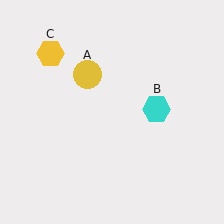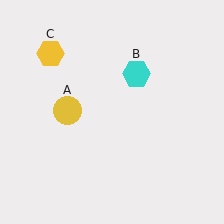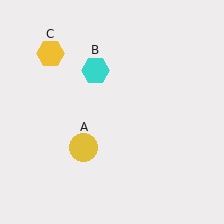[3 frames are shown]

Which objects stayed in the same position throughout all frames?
Yellow hexagon (object C) remained stationary.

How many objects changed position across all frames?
2 objects changed position: yellow circle (object A), cyan hexagon (object B).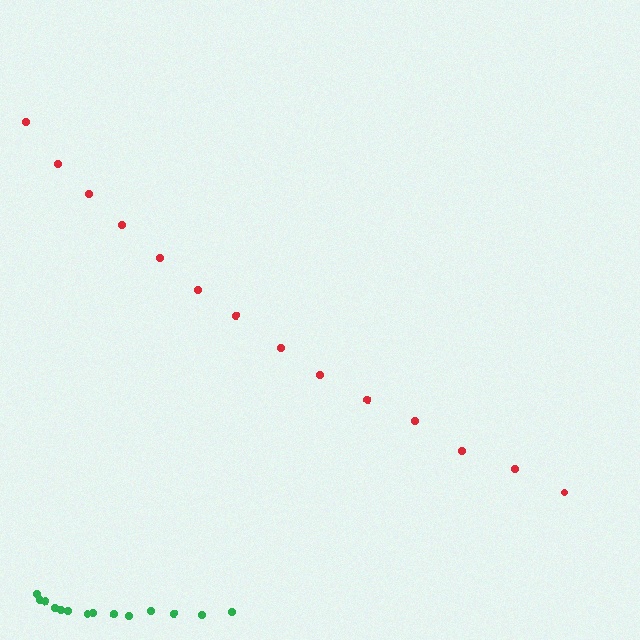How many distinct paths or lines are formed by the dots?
There are 2 distinct paths.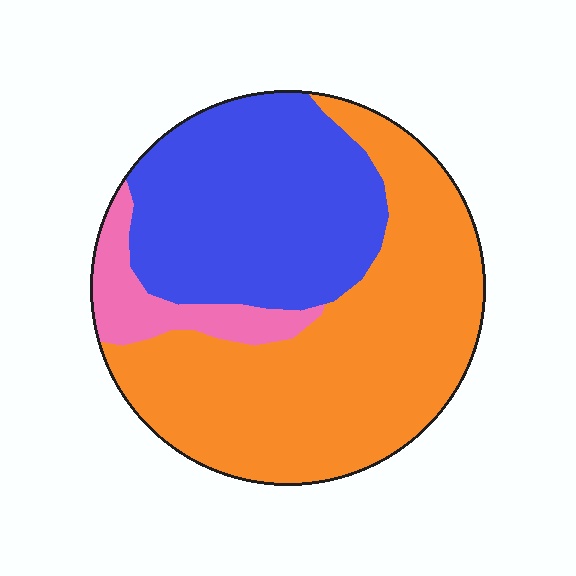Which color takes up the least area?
Pink, at roughly 10%.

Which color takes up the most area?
Orange, at roughly 55%.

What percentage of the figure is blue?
Blue covers around 35% of the figure.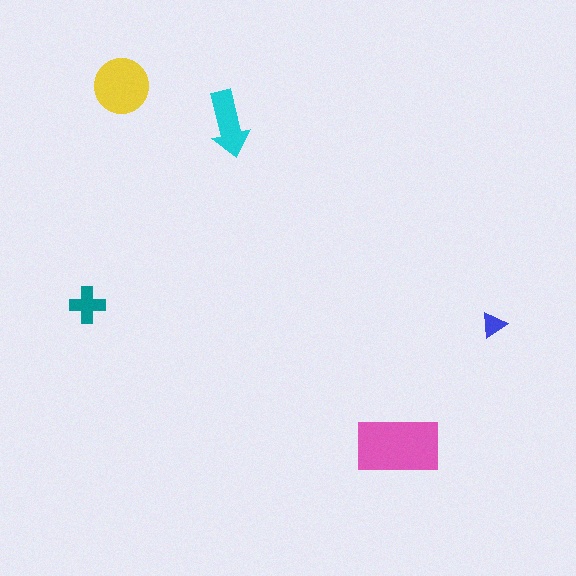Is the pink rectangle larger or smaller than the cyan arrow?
Larger.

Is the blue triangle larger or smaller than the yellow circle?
Smaller.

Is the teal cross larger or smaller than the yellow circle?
Smaller.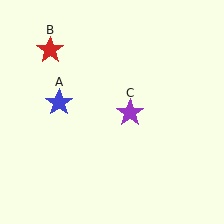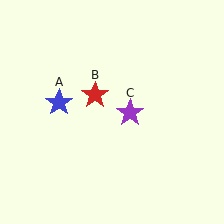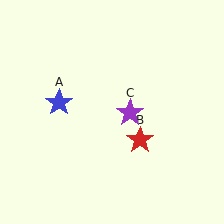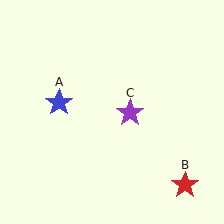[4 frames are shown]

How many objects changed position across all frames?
1 object changed position: red star (object B).